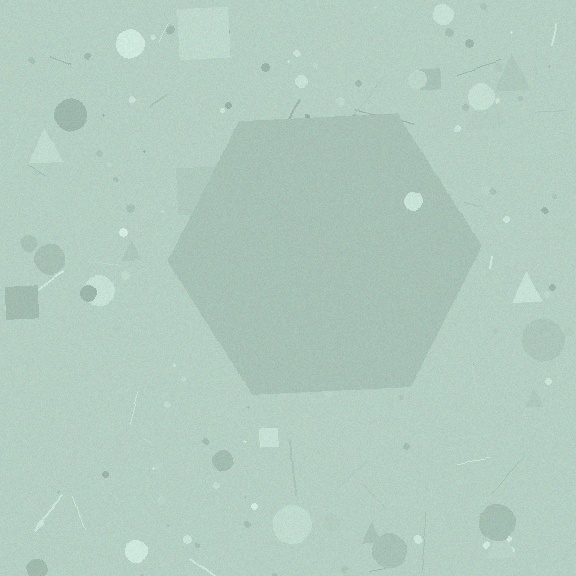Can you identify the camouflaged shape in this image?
The camouflaged shape is a hexagon.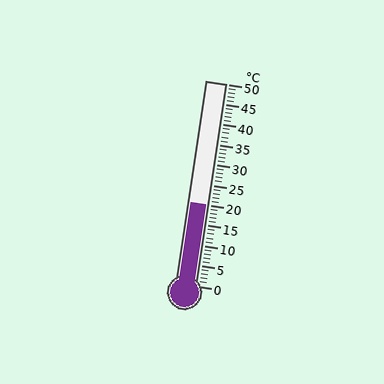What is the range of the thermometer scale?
The thermometer scale ranges from 0°C to 50°C.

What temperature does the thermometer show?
The thermometer shows approximately 20°C.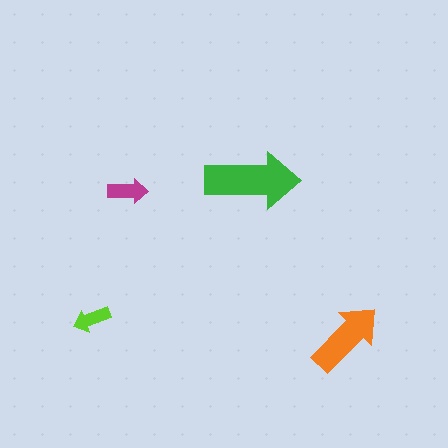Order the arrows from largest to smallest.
the green one, the orange one, the magenta one, the lime one.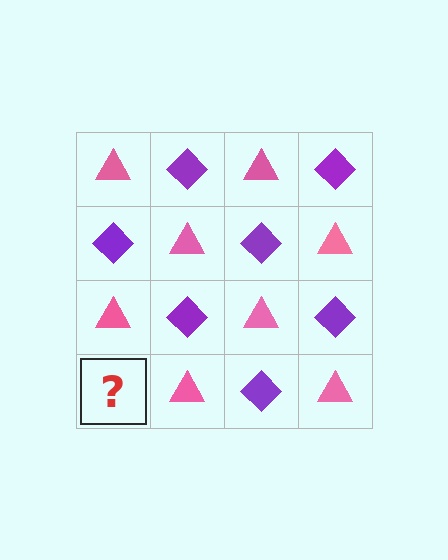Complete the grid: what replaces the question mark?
The question mark should be replaced with a purple diamond.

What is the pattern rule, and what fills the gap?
The rule is that it alternates pink triangle and purple diamond in a checkerboard pattern. The gap should be filled with a purple diamond.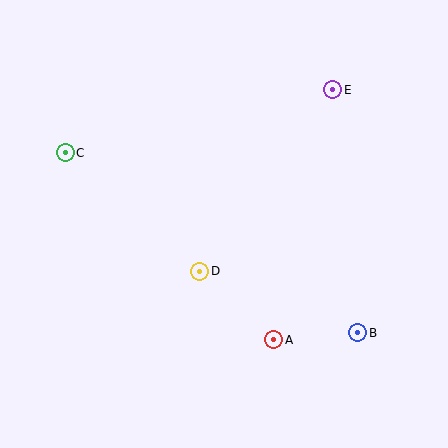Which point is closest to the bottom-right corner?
Point B is closest to the bottom-right corner.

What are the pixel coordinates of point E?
Point E is at (333, 90).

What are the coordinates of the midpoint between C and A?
The midpoint between C and A is at (169, 246).